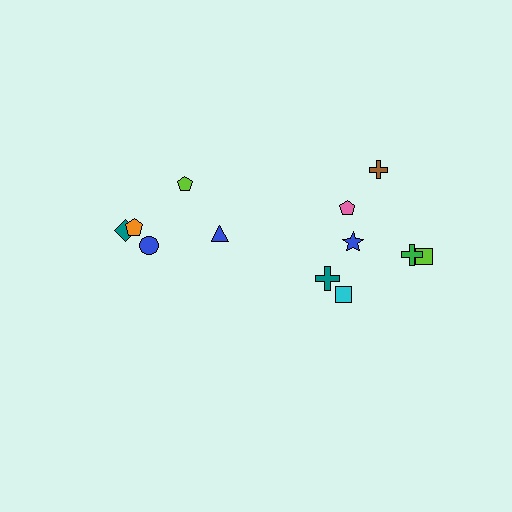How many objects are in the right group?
There are 7 objects.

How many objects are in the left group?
There are 5 objects.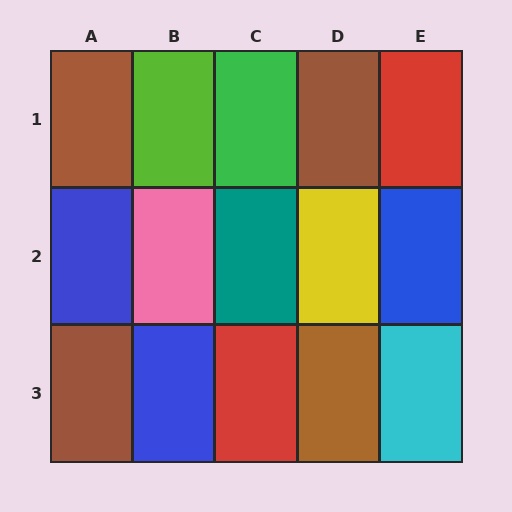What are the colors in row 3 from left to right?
Brown, blue, red, brown, cyan.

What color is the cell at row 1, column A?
Brown.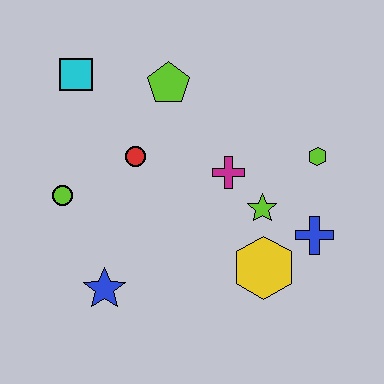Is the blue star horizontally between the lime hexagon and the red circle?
No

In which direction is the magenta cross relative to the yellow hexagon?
The magenta cross is above the yellow hexagon.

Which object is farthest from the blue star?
The lime hexagon is farthest from the blue star.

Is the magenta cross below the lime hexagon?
Yes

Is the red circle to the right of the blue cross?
No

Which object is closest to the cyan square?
The lime pentagon is closest to the cyan square.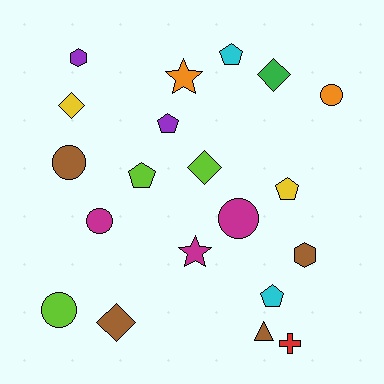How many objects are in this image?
There are 20 objects.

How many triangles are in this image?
There is 1 triangle.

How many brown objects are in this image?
There are 4 brown objects.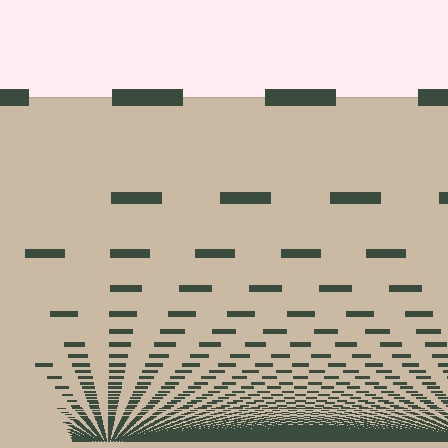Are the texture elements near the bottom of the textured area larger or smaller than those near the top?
Smaller. The gradient is inverted — elements near the bottom are smaller and denser.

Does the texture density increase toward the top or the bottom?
Density increases toward the bottom.